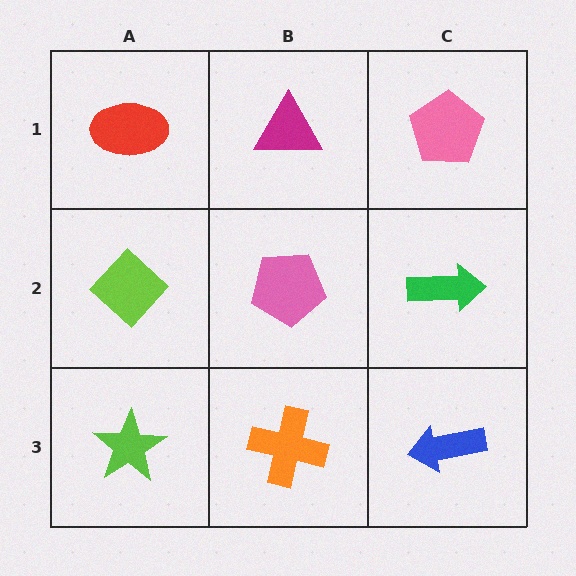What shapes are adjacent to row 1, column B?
A pink pentagon (row 2, column B), a red ellipse (row 1, column A), a pink pentagon (row 1, column C).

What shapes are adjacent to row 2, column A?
A red ellipse (row 1, column A), a lime star (row 3, column A), a pink pentagon (row 2, column B).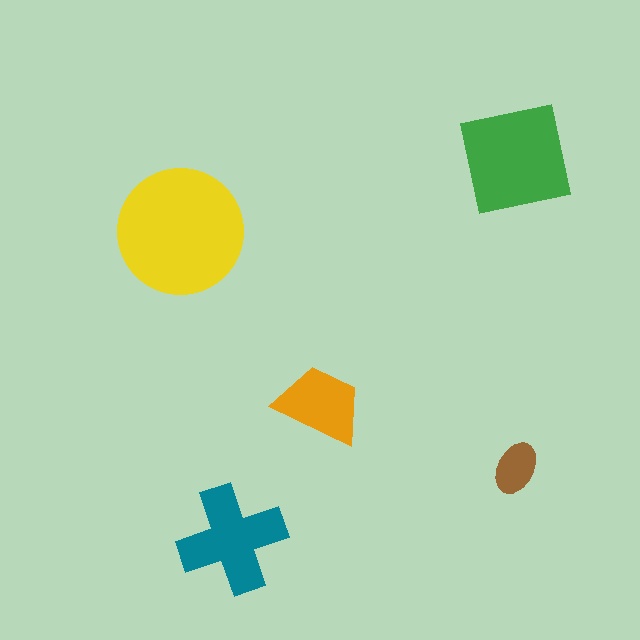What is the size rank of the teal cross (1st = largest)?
3rd.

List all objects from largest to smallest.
The yellow circle, the green square, the teal cross, the orange trapezoid, the brown ellipse.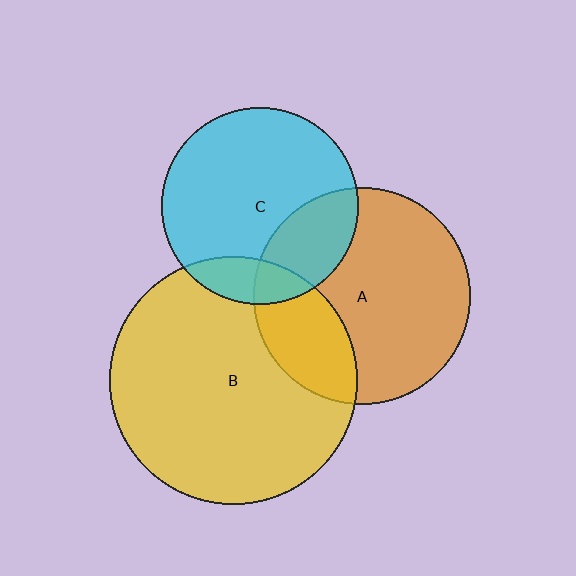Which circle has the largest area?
Circle B (yellow).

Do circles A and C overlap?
Yes.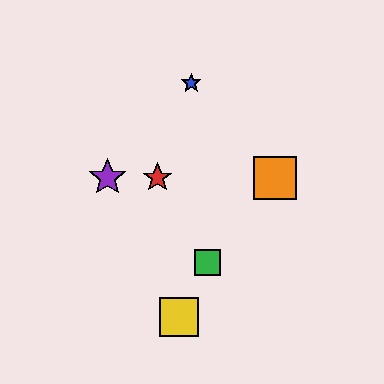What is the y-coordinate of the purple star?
The purple star is at y≈178.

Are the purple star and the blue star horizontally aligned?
No, the purple star is at y≈178 and the blue star is at y≈83.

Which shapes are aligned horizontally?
The red star, the purple star, the orange square are aligned horizontally.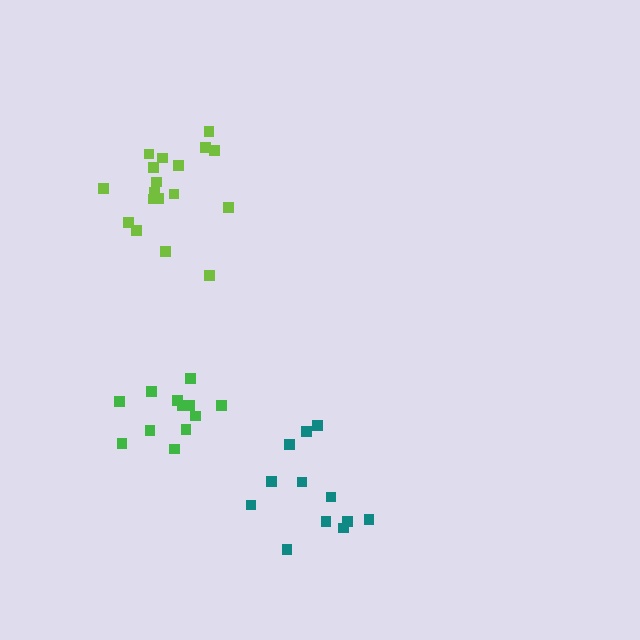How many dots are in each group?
Group 1: 18 dots, Group 2: 12 dots, Group 3: 12 dots (42 total).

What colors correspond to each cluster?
The clusters are colored: lime, teal, green.